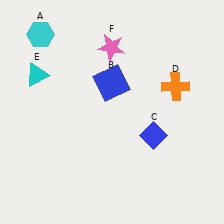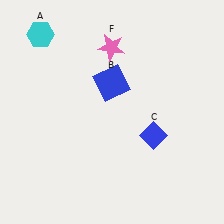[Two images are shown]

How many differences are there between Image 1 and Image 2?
There are 2 differences between the two images.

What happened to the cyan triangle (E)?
The cyan triangle (E) was removed in Image 2. It was in the top-left area of Image 1.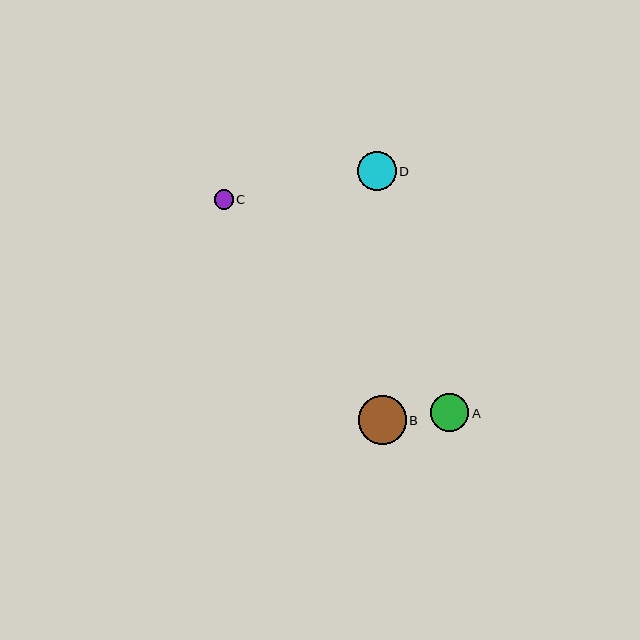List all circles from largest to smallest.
From largest to smallest: B, D, A, C.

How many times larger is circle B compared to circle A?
Circle B is approximately 1.3 times the size of circle A.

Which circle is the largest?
Circle B is the largest with a size of approximately 48 pixels.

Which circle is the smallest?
Circle C is the smallest with a size of approximately 19 pixels.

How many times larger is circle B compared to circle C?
Circle B is approximately 2.5 times the size of circle C.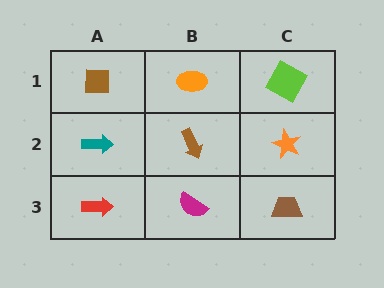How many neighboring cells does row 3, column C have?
2.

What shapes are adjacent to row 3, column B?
A brown arrow (row 2, column B), a red arrow (row 3, column A), a brown trapezoid (row 3, column C).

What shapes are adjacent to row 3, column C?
An orange star (row 2, column C), a magenta semicircle (row 3, column B).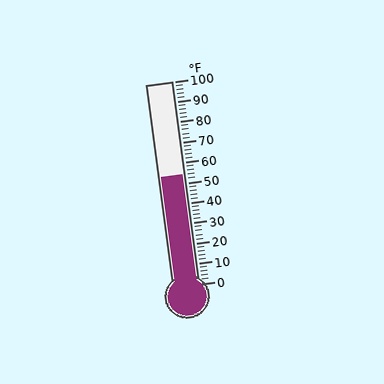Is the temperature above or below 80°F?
The temperature is below 80°F.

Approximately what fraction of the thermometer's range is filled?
The thermometer is filled to approximately 55% of its range.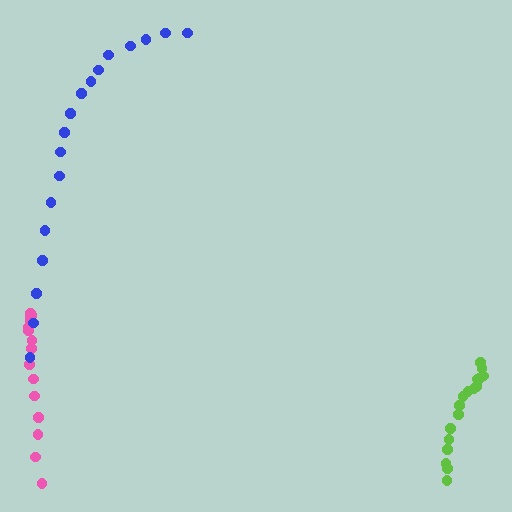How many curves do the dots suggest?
There are 3 distinct paths.